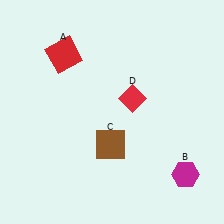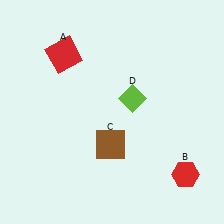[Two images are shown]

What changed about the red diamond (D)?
In Image 1, D is red. In Image 2, it changed to lime.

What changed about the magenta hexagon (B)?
In Image 1, B is magenta. In Image 2, it changed to red.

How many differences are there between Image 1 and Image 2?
There are 2 differences between the two images.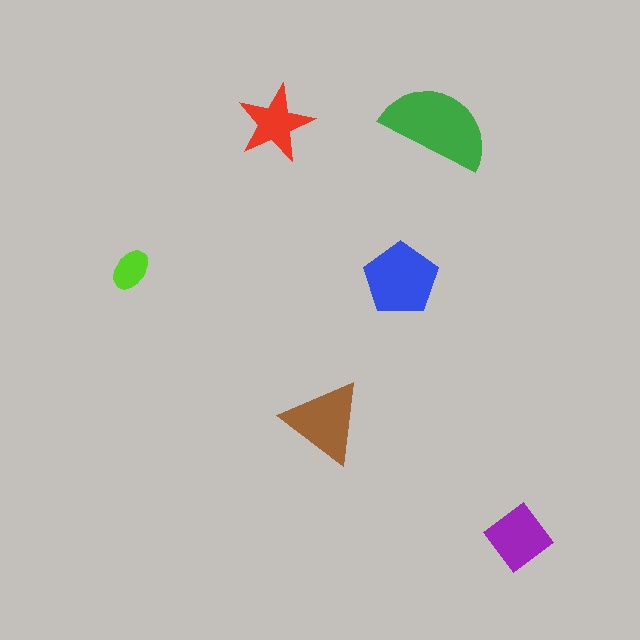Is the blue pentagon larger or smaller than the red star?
Larger.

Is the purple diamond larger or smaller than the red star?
Larger.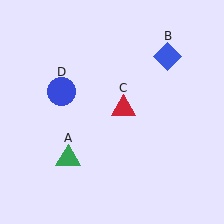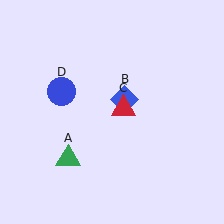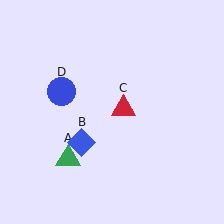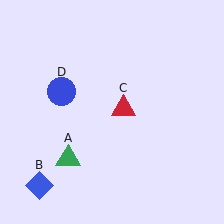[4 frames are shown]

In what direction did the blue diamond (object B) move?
The blue diamond (object B) moved down and to the left.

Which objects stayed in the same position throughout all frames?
Green triangle (object A) and red triangle (object C) and blue circle (object D) remained stationary.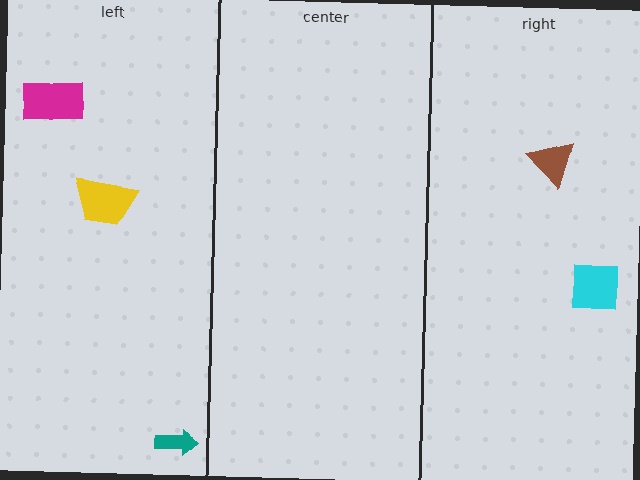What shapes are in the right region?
The cyan square, the brown triangle.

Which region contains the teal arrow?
The left region.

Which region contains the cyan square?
The right region.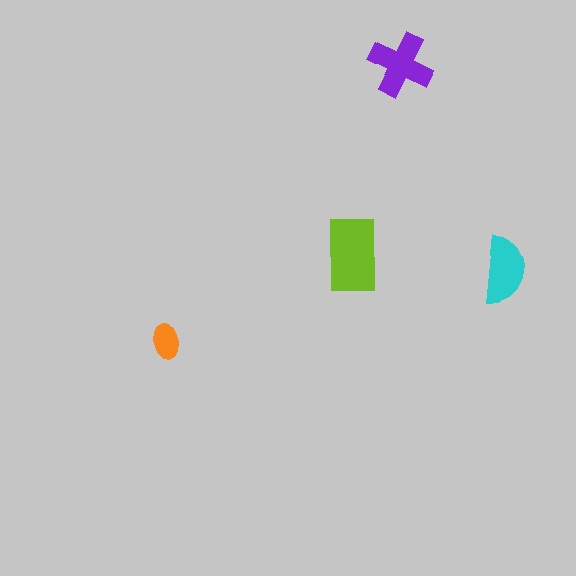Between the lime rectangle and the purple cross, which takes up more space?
The lime rectangle.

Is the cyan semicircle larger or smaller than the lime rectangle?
Smaller.